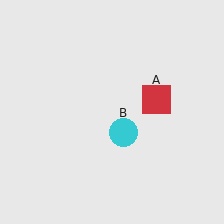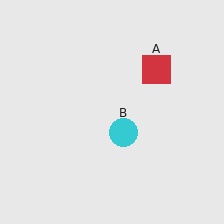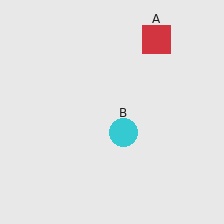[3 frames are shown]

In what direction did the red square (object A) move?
The red square (object A) moved up.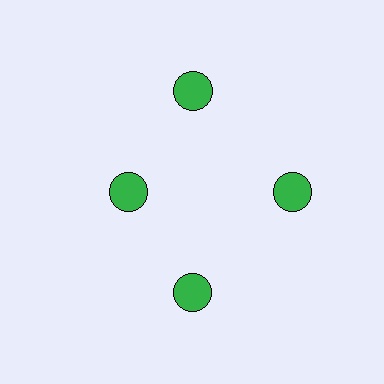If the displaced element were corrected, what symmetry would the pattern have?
It would have 4-fold rotational symmetry — the pattern would map onto itself every 90 degrees.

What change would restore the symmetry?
The symmetry would be restored by moving it outward, back onto the ring so that all 4 circles sit at equal angles and equal distance from the center.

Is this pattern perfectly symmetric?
No. The 4 green circles are arranged in a ring, but one element near the 9 o'clock position is pulled inward toward the center, breaking the 4-fold rotational symmetry.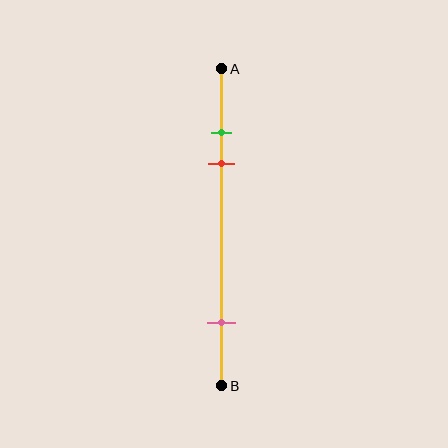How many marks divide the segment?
There are 3 marks dividing the segment.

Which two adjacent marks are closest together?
The green and red marks are the closest adjacent pair.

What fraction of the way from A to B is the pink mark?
The pink mark is approximately 80% (0.8) of the way from A to B.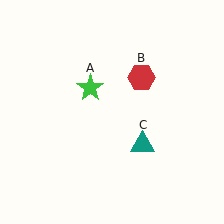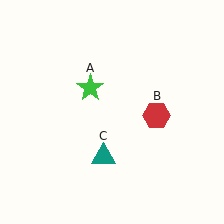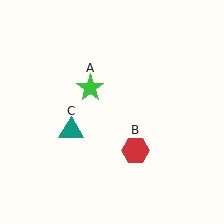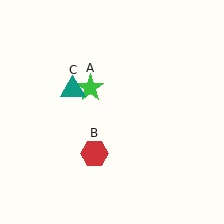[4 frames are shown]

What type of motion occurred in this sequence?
The red hexagon (object B), teal triangle (object C) rotated clockwise around the center of the scene.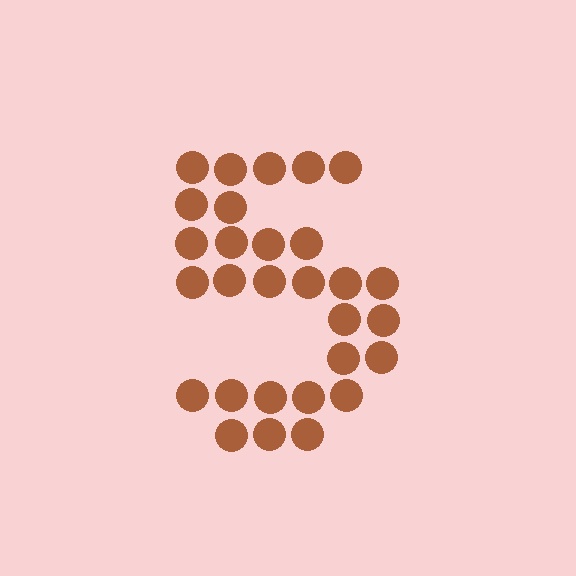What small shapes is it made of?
It is made of small circles.